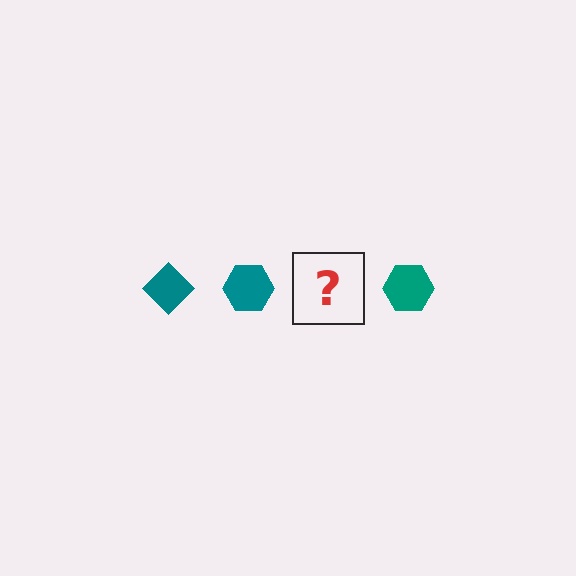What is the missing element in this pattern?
The missing element is a teal diamond.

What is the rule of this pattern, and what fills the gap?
The rule is that the pattern cycles through diamond, hexagon shapes in teal. The gap should be filled with a teal diamond.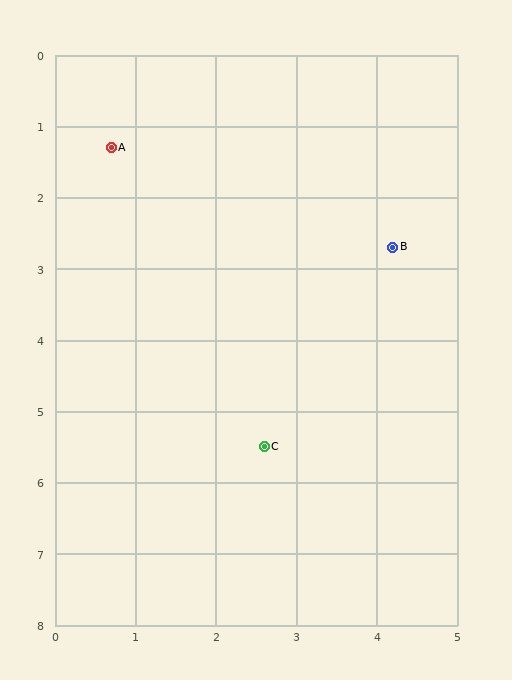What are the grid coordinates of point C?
Point C is at approximately (2.6, 5.5).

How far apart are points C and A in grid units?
Points C and A are about 4.6 grid units apart.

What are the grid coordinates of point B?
Point B is at approximately (4.2, 2.7).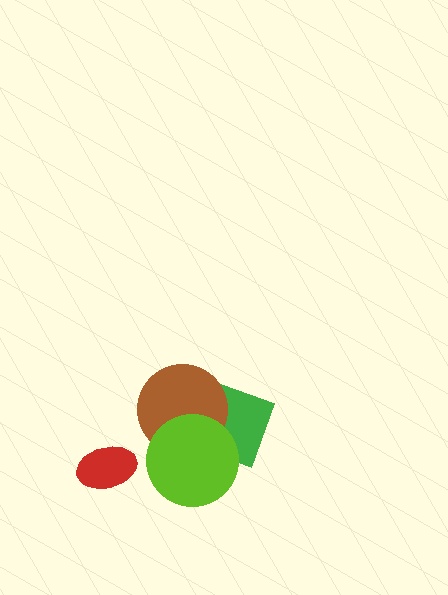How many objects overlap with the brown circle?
2 objects overlap with the brown circle.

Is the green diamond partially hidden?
Yes, it is partially covered by another shape.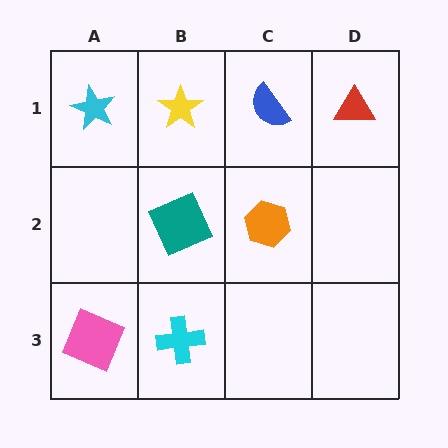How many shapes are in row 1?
4 shapes.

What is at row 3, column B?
A cyan cross.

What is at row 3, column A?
A pink square.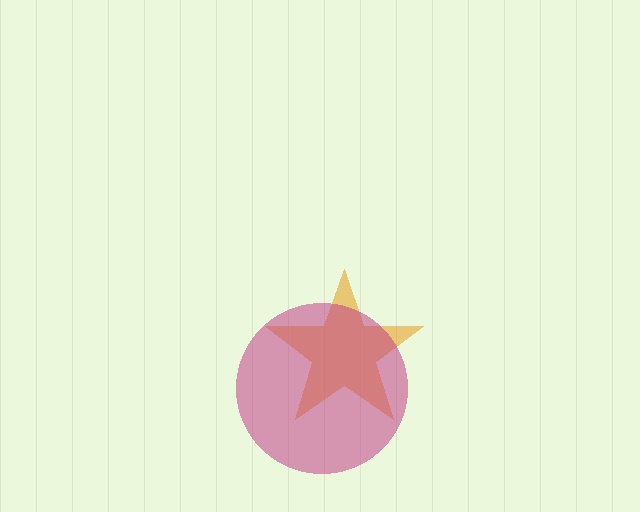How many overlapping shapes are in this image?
There are 2 overlapping shapes in the image.